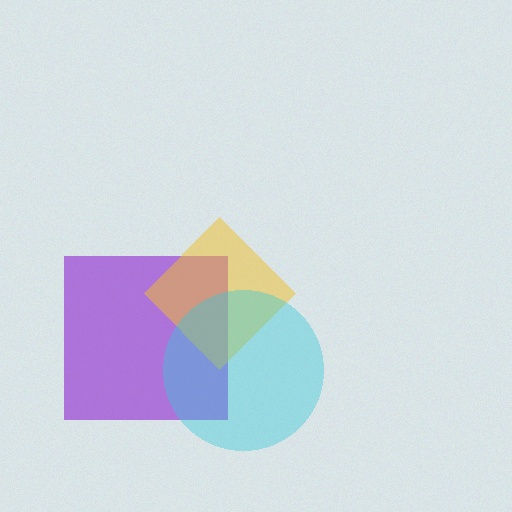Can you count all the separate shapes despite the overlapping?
Yes, there are 3 separate shapes.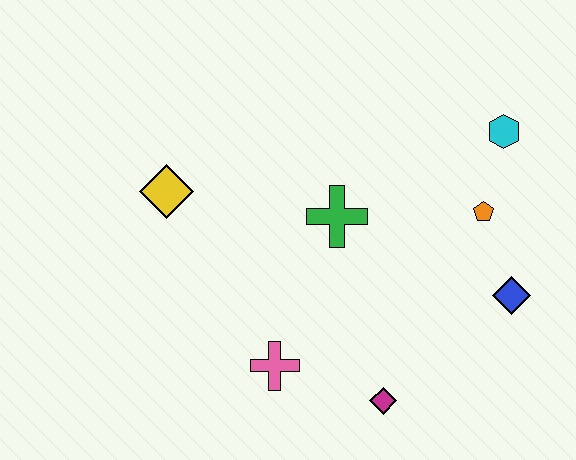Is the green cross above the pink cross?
Yes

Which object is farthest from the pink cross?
The cyan hexagon is farthest from the pink cross.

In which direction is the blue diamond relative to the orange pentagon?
The blue diamond is below the orange pentagon.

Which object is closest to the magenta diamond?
The pink cross is closest to the magenta diamond.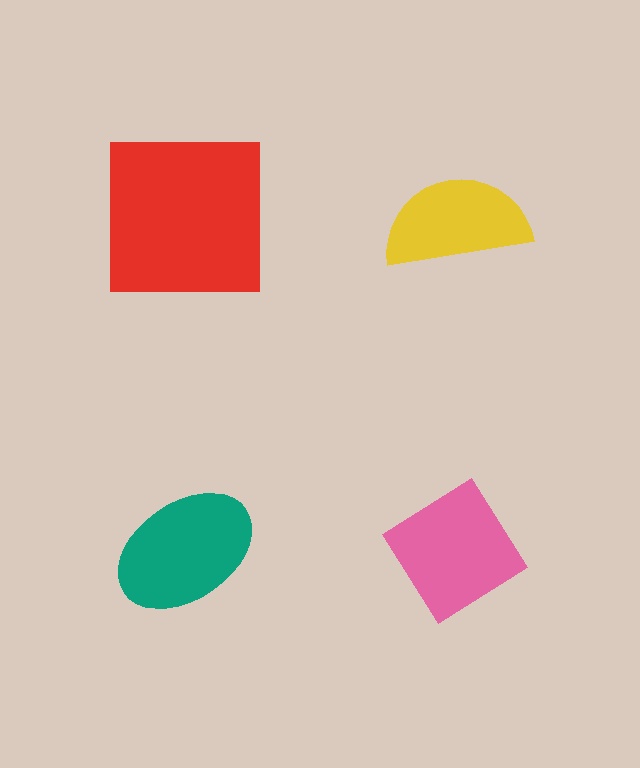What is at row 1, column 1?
A red square.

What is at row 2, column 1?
A teal ellipse.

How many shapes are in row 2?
2 shapes.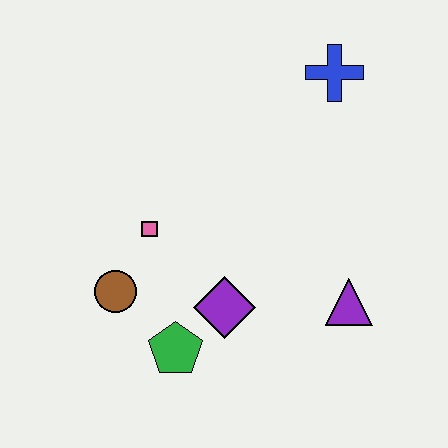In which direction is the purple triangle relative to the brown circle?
The purple triangle is to the right of the brown circle.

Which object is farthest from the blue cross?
The green pentagon is farthest from the blue cross.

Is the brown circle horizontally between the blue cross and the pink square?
No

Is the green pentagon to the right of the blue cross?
No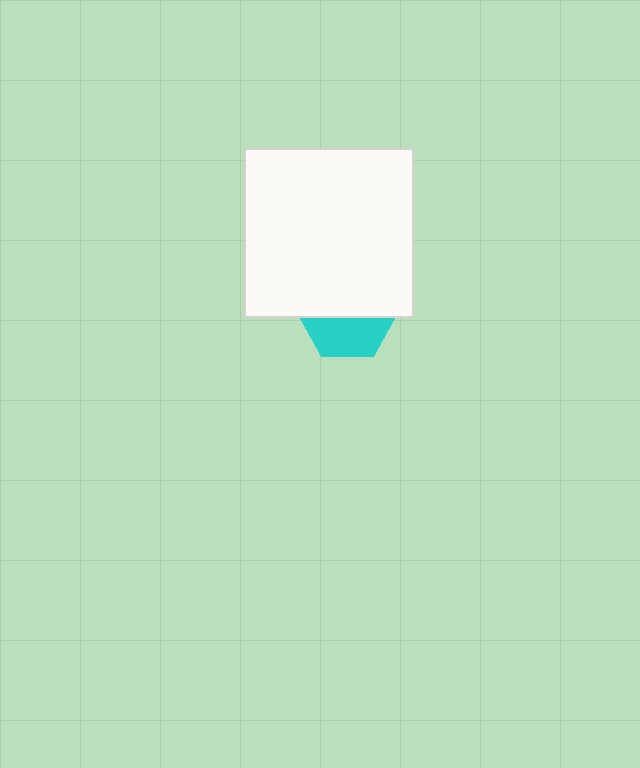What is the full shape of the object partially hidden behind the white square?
The partially hidden object is a cyan hexagon.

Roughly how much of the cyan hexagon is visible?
A small part of it is visible (roughly 42%).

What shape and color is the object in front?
The object in front is a white square.